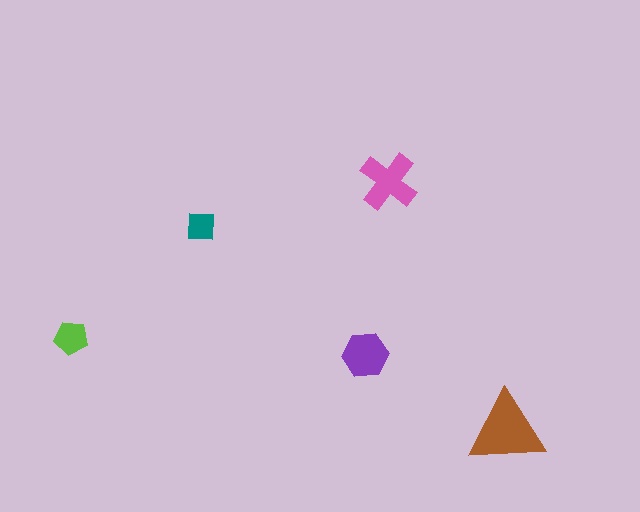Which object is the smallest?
The teal square.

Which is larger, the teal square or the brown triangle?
The brown triangle.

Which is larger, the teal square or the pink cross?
The pink cross.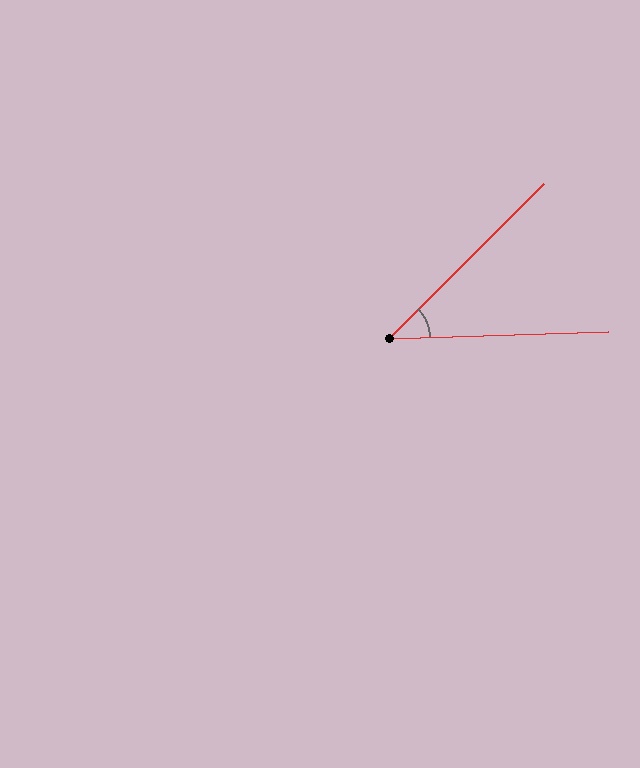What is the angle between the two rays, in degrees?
Approximately 43 degrees.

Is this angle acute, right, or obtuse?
It is acute.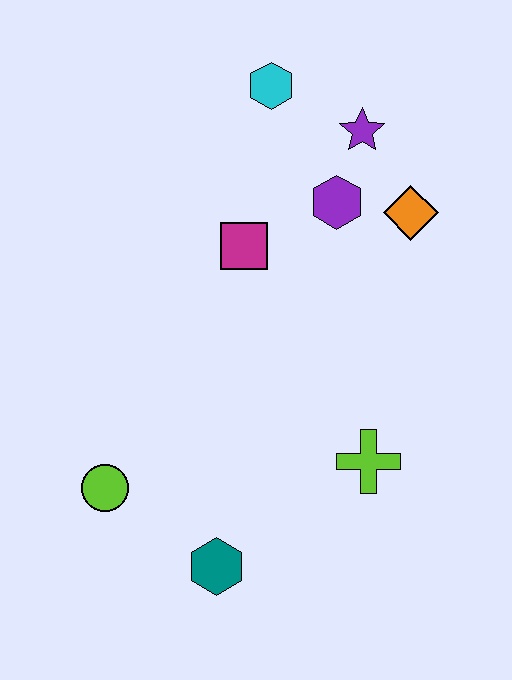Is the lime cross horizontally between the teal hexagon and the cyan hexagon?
No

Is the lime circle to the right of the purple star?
No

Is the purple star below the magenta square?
No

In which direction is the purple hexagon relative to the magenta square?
The purple hexagon is to the right of the magenta square.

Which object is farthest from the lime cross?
The cyan hexagon is farthest from the lime cross.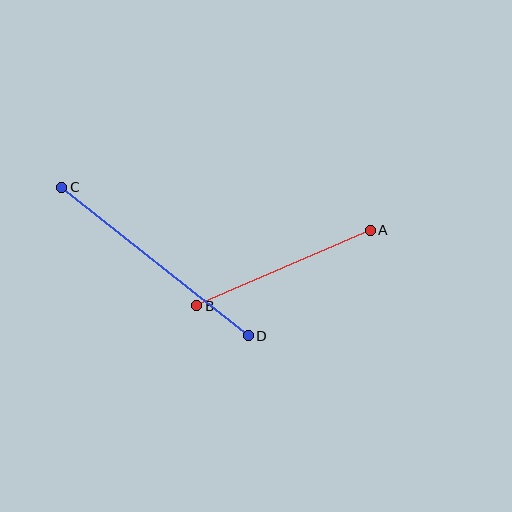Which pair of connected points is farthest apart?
Points C and D are farthest apart.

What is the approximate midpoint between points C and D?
The midpoint is at approximately (155, 262) pixels.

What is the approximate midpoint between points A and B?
The midpoint is at approximately (283, 268) pixels.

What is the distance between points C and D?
The distance is approximately 238 pixels.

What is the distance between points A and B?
The distance is approximately 189 pixels.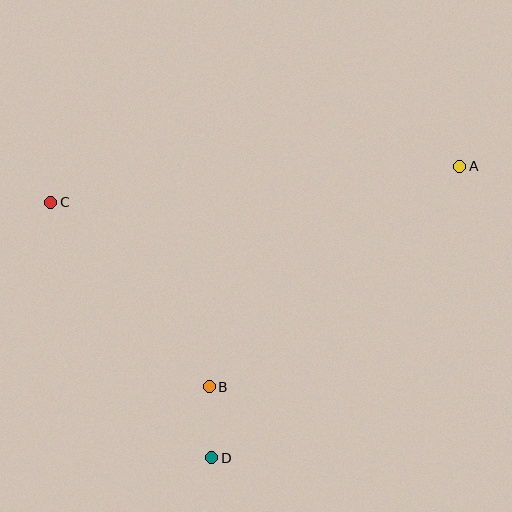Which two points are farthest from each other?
Points A and C are farthest from each other.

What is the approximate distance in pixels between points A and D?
The distance between A and D is approximately 382 pixels.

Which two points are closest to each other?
Points B and D are closest to each other.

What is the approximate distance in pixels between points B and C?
The distance between B and C is approximately 243 pixels.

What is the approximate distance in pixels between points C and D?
The distance between C and D is approximately 302 pixels.